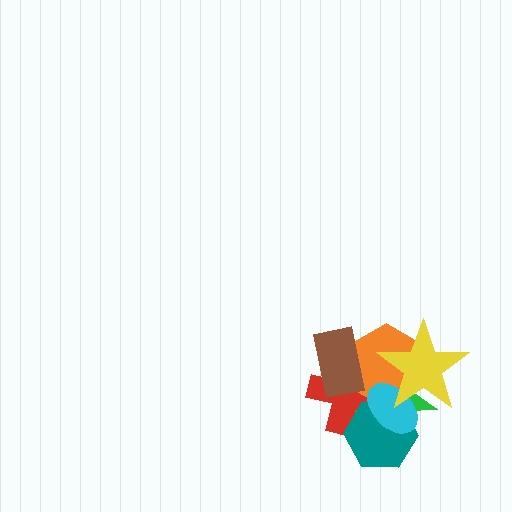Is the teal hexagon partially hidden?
Yes, it is partially covered by another shape.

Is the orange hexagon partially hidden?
Yes, it is partially covered by another shape.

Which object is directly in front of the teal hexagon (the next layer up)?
The orange hexagon is directly in front of the teal hexagon.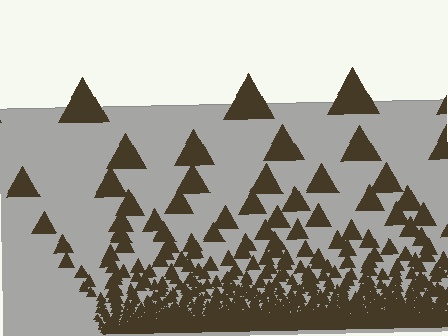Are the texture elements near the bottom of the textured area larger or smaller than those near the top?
Smaller. The gradient is inverted — elements near the bottom are smaller and denser.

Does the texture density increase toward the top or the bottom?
Density increases toward the bottom.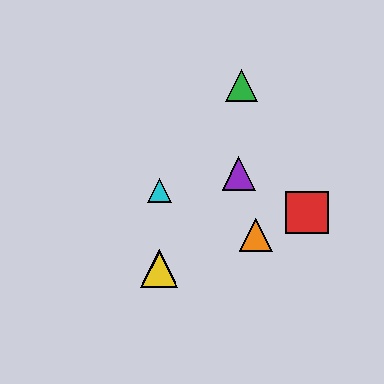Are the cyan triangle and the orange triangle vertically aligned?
No, the cyan triangle is at x≈159 and the orange triangle is at x≈256.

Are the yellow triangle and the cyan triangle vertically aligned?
Yes, both are at x≈159.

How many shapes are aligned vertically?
3 shapes (the blue triangle, the yellow triangle, the cyan triangle) are aligned vertically.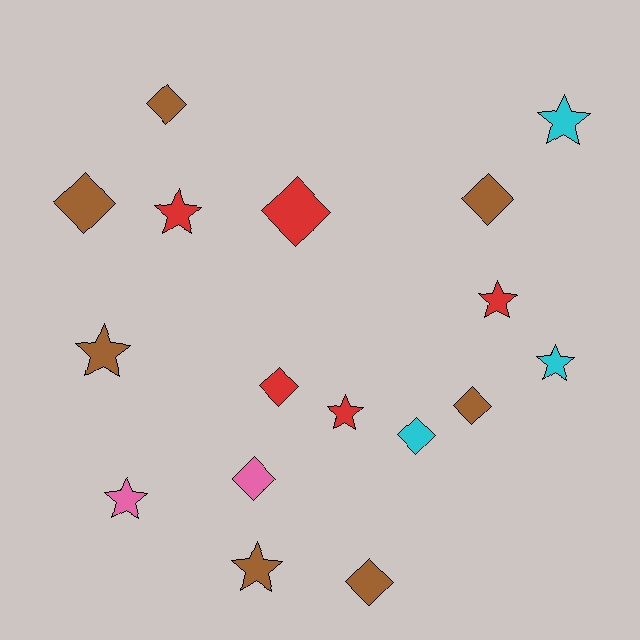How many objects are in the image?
There are 17 objects.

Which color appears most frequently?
Brown, with 7 objects.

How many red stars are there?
There are 3 red stars.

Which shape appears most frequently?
Diamond, with 9 objects.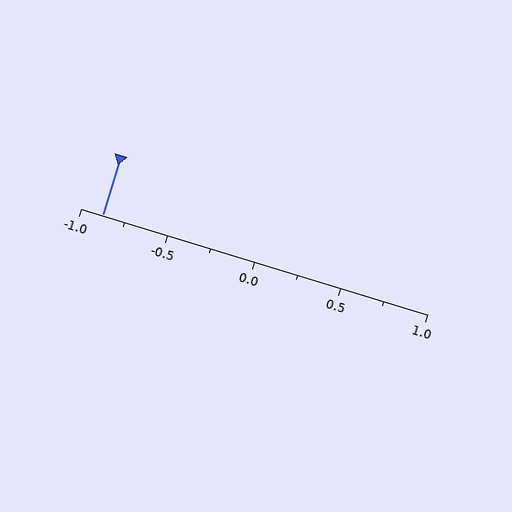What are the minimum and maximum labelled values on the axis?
The axis runs from -1.0 to 1.0.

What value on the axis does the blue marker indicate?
The marker indicates approximately -0.88.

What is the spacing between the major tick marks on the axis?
The major ticks are spaced 0.5 apart.